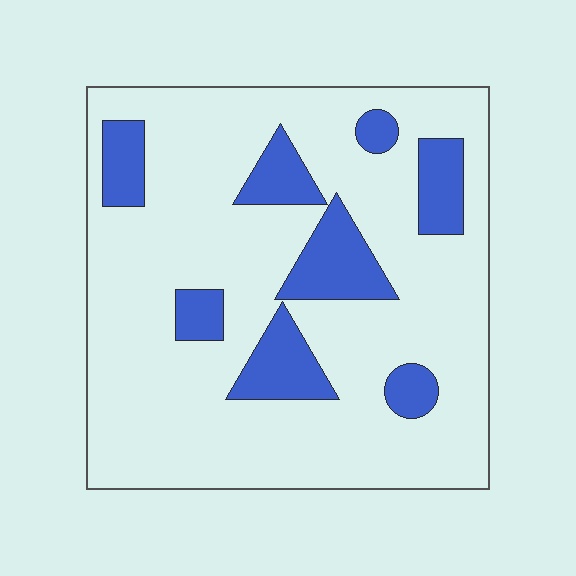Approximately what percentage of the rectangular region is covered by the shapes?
Approximately 20%.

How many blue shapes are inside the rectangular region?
8.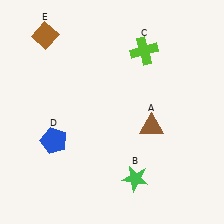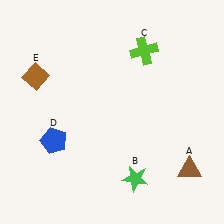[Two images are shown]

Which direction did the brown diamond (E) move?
The brown diamond (E) moved down.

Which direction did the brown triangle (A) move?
The brown triangle (A) moved down.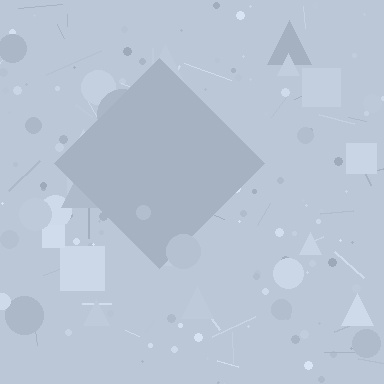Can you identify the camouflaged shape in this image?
The camouflaged shape is a diamond.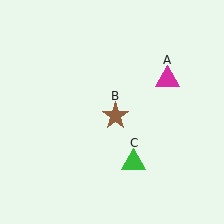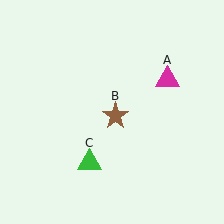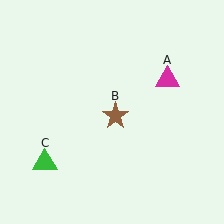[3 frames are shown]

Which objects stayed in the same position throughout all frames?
Magenta triangle (object A) and brown star (object B) remained stationary.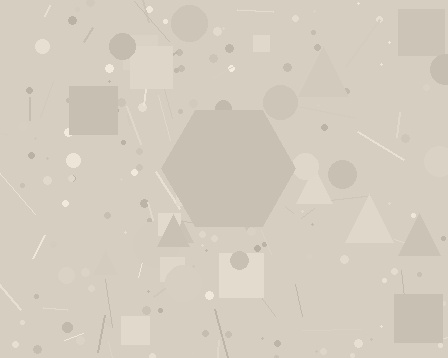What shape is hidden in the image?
A hexagon is hidden in the image.